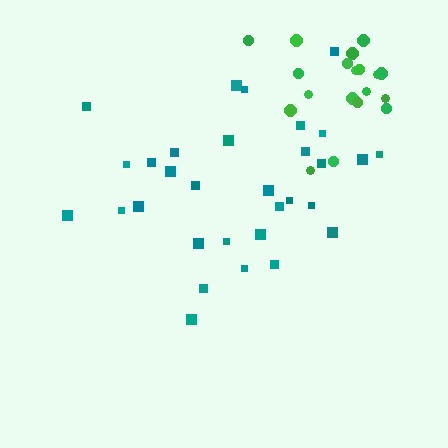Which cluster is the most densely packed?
Green.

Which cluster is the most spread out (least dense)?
Teal.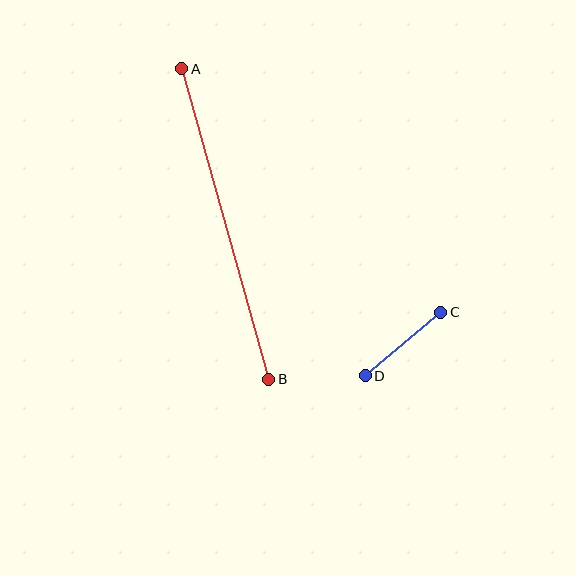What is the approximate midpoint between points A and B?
The midpoint is at approximately (225, 224) pixels.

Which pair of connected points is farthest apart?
Points A and B are farthest apart.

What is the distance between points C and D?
The distance is approximately 99 pixels.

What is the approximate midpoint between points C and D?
The midpoint is at approximately (403, 344) pixels.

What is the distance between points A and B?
The distance is approximately 323 pixels.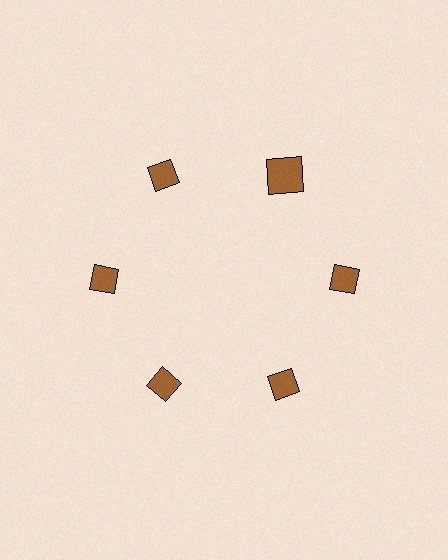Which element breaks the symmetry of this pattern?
The brown square at roughly the 1 o'clock position breaks the symmetry. All other shapes are brown diamonds.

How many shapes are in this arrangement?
There are 6 shapes arranged in a ring pattern.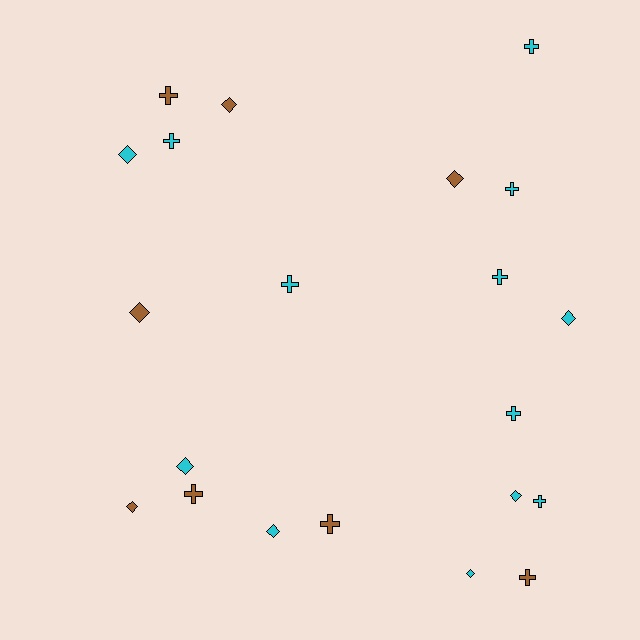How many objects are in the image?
There are 21 objects.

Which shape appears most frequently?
Cross, with 11 objects.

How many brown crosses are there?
There are 4 brown crosses.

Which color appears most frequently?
Cyan, with 13 objects.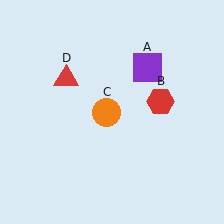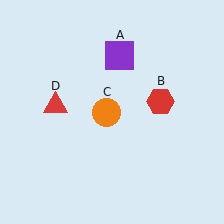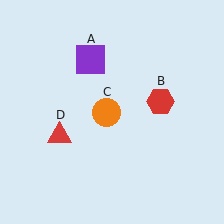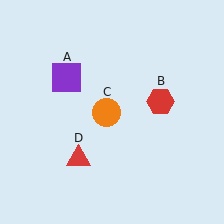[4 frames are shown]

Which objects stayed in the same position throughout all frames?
Red hexagon (object B) and orange circle (object C) remained stationary.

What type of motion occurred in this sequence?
The purple square (object A), red triangle (object D) rotated counterclockwise around the center of the scene.